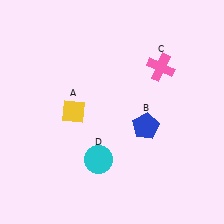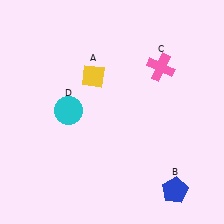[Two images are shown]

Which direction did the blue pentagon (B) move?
The blue pentagon (B) moved down.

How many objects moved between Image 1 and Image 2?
3 objects moved between the two images.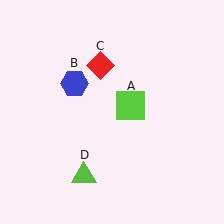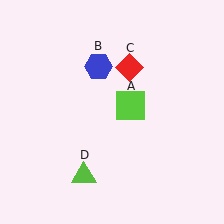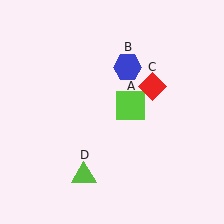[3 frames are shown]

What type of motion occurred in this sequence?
The blue hexagon (object B), red diamond (object C) rotated clockwise around the center of the scene.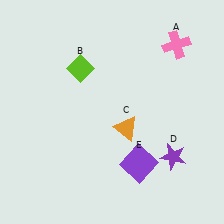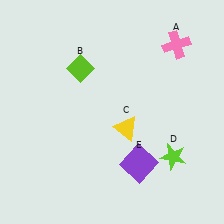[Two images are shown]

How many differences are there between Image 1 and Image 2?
There are 2 differences between the two images.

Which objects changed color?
C changed from orange to yellow. D changed from purple to lime.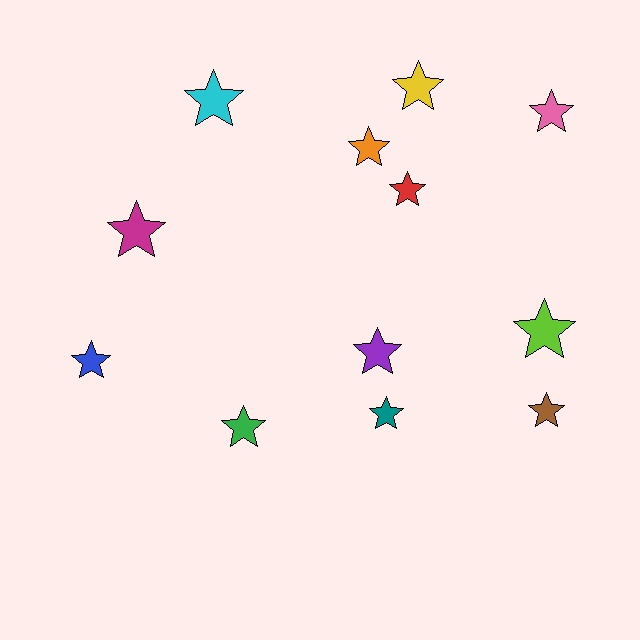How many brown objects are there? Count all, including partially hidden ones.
There is 1 brown object.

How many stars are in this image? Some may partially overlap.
There are 12 stars.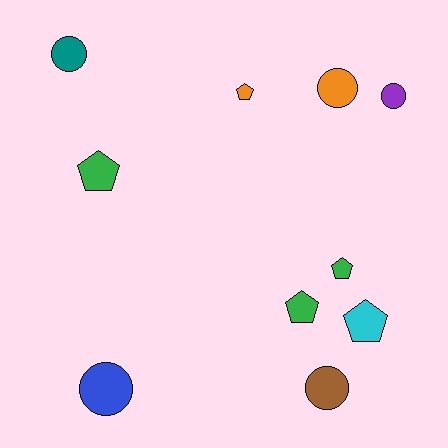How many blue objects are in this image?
There is 1 blue object.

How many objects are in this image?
There are 10 objects.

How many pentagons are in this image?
There are 5 pentagons.